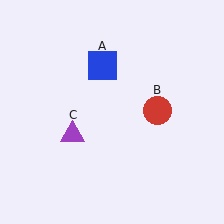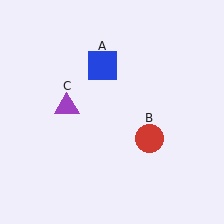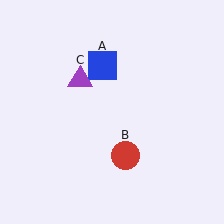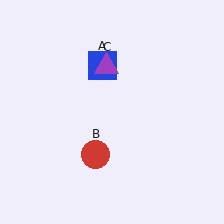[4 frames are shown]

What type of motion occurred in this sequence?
The red circle (object B), purple triangle (object C) rotated clockwise around the center of the scene.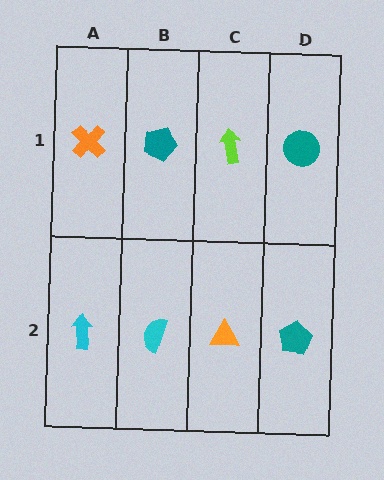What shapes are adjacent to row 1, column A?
A cyan arrow (row 2, column A), a teal pentagon (row 1, column B).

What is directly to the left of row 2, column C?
A cyan semicircle.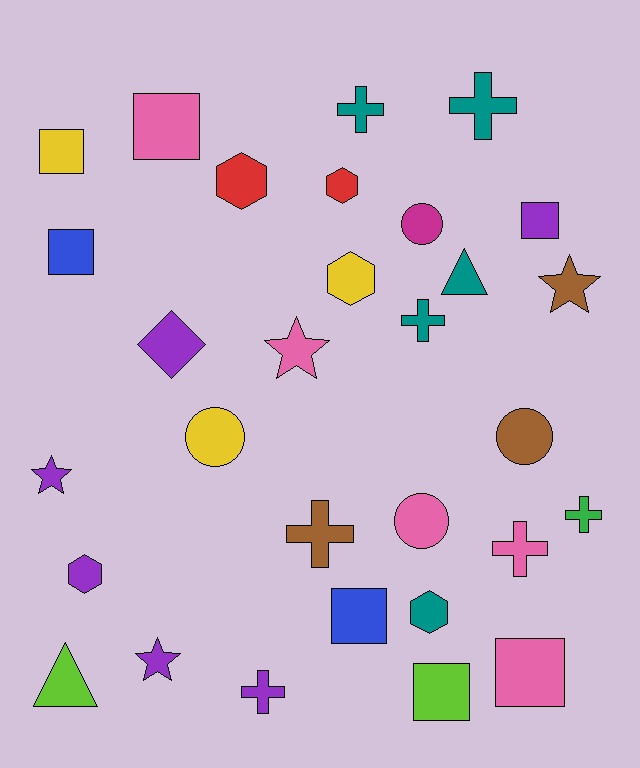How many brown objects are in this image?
There are 3 brown objects.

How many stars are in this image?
There are 4 stars.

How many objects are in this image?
There are 30 objects.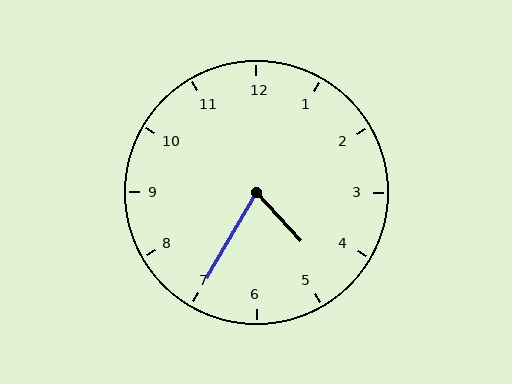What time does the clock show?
4:35.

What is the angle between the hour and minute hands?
Approximately 72 degrees.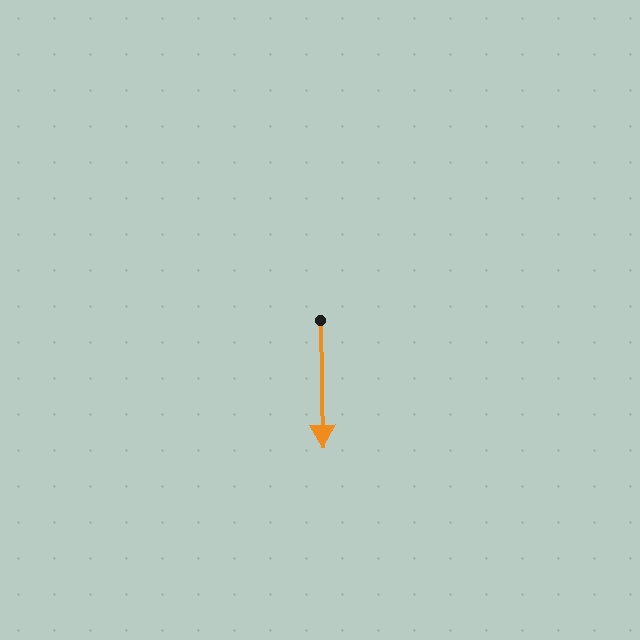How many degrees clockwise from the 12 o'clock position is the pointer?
Approximately 179 degrees.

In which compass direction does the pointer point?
South.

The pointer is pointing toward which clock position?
Roughly 6 o'clock.